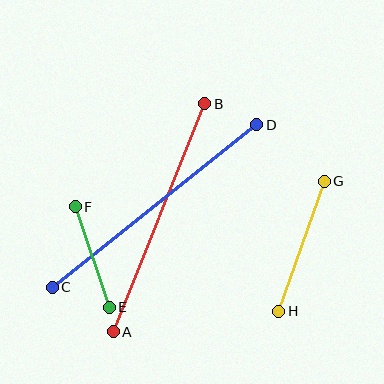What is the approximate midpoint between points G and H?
The midpoint is at approximately (302, 246) pixels.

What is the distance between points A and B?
The distance is approximately 246 pixels.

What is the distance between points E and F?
The distance is approximately 106 pixels.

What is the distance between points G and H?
The distance is approximately 138 pixels.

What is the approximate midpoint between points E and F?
The midpoint is at approximately (92, 257) pixels.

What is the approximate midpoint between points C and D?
The midpoint is at approximately (155, 206) pixels.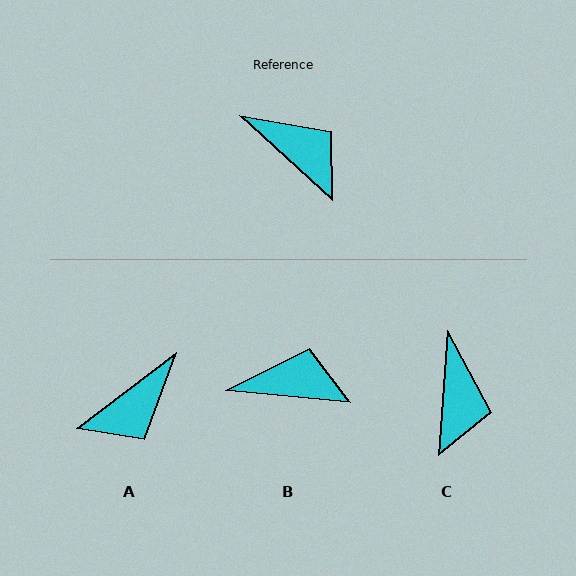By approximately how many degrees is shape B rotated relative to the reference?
Approximately 37 degrees counter-clockwise.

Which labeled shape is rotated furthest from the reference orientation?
A, about 100 degrees away.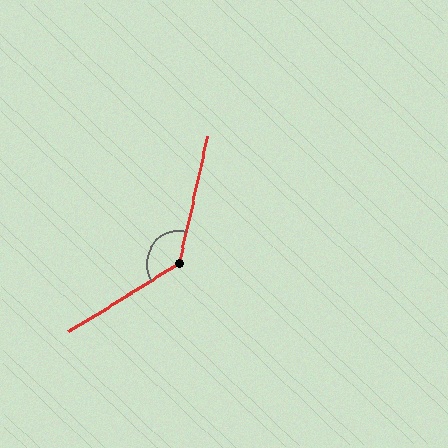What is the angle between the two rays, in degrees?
Approximately 134 degrees.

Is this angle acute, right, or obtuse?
It is obtuse.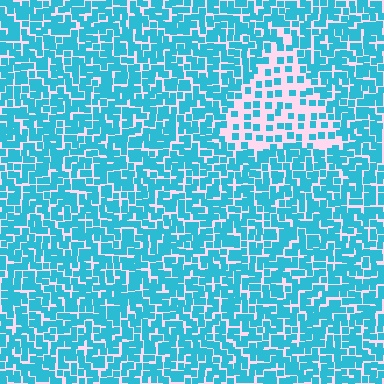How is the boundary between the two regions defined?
The boundary is defined by a change in element density (approximately 2.4x ratio). All elements are the same color, size, and shape.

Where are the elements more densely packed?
The elements are more densely packed outside the triangle boundary.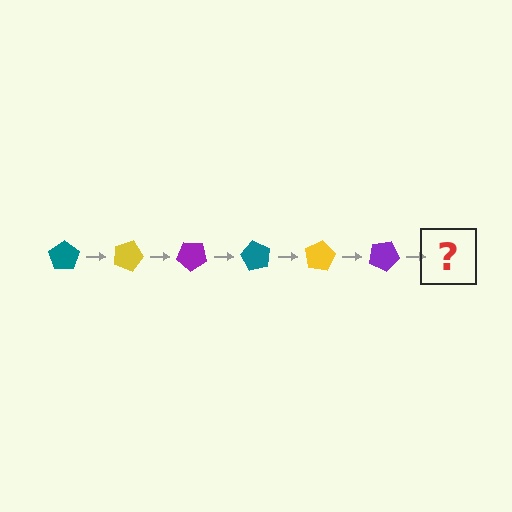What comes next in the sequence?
The next element should be a teal pentagon, rotated 120 degrees from the start.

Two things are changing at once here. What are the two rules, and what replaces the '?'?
The two rules are that it rotates 20 degrees each step and the color cycles through teal, yellow, and purple. The '?' should be a teal pentagon, rotated 120 degrees from the start.